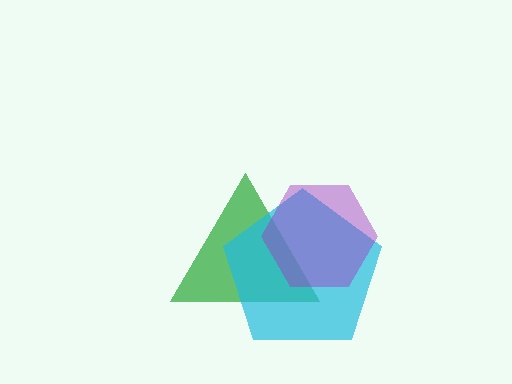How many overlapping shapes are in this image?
There are 3 overlapping shapes in the image.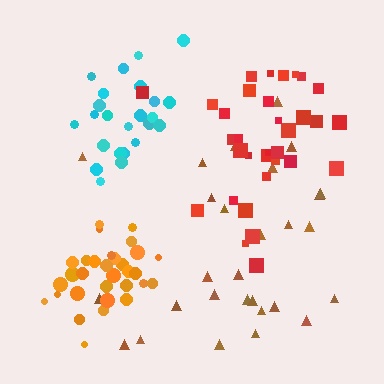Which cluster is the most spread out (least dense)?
Brown.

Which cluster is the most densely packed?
Orange.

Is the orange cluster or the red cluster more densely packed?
Orange.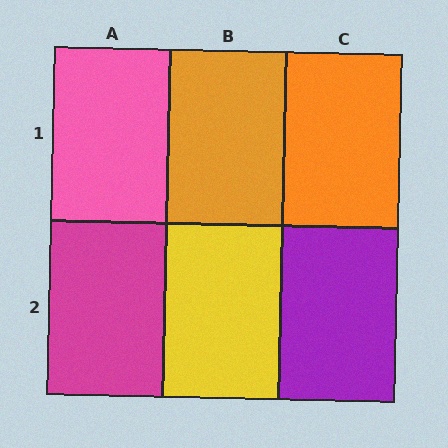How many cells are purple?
1 cell is purple.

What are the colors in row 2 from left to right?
Magenta, yellow, purple.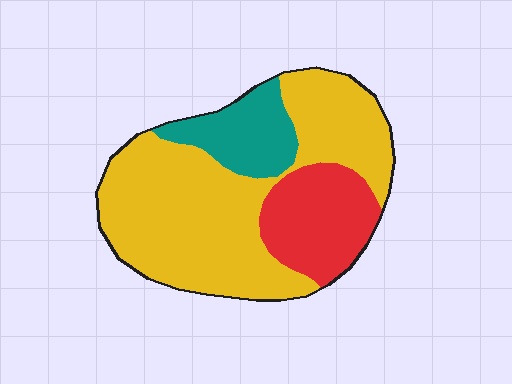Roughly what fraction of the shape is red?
Red covers roughly 20% of the shape.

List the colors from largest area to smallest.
From largest to smallest: yellow, red, teal.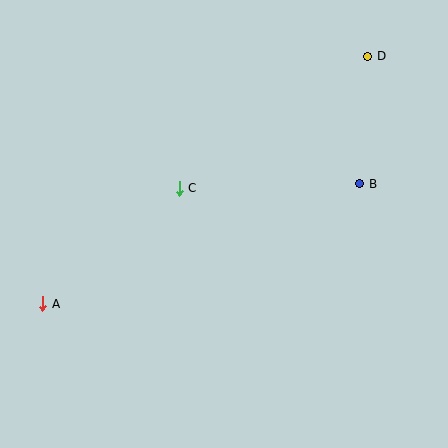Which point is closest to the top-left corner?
Point C is closest to the top-left corner.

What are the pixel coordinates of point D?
Point D is at (368, 56).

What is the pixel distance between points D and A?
The distance between D and A is 409 pixels.